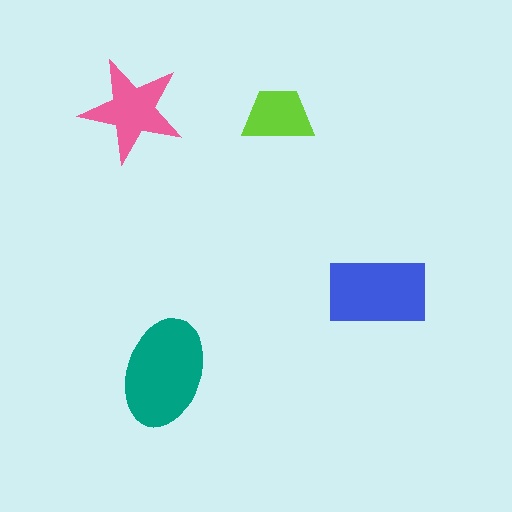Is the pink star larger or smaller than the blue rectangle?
Smaller.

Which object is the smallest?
The lime trapezoid.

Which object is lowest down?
The teal ellipse is bottommost.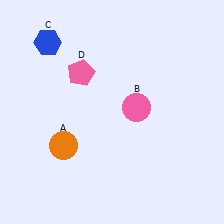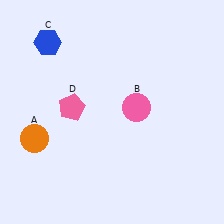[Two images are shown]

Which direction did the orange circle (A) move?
The orange circle (A) moved left.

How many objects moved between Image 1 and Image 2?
2 objects moved between the two images.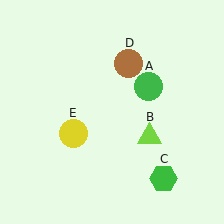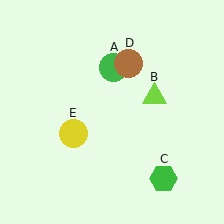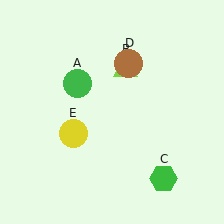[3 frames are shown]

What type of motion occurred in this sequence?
The green circle (object A), lime triangle (object B) rotated counterclockwise around the center of the scene.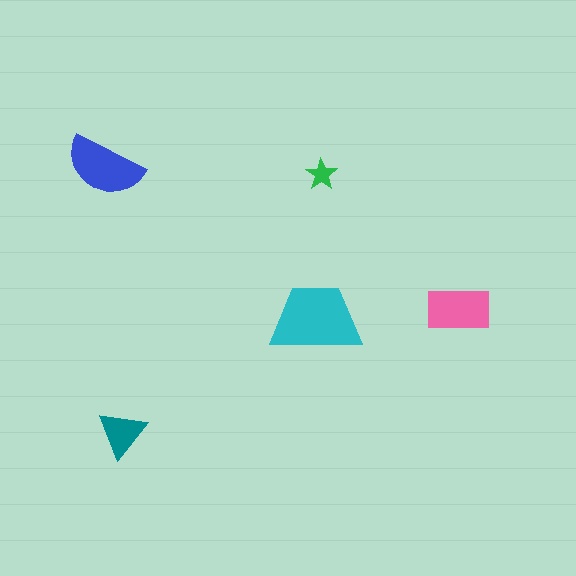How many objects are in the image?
There are 5 objects in the image.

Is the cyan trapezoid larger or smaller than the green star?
Larger.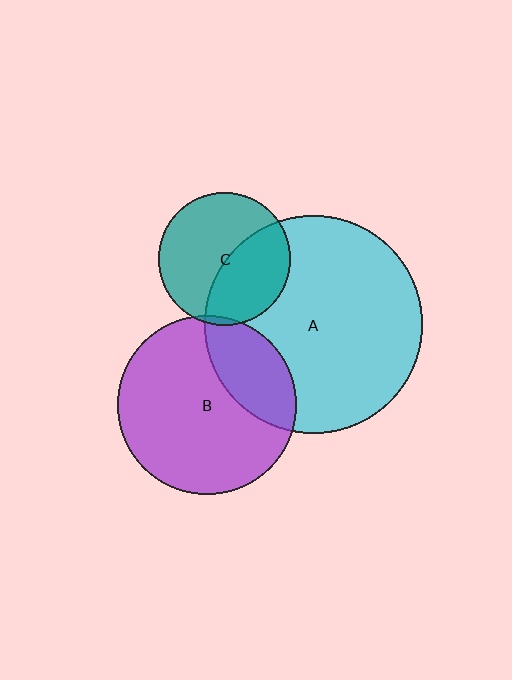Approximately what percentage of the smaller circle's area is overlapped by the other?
Approximately 25%.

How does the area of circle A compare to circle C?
Approximately 2.7 times.